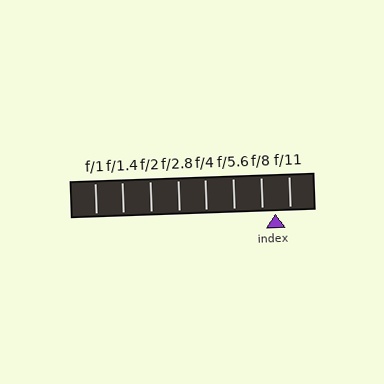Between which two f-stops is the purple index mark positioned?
The index mark is between f/8 and f/11.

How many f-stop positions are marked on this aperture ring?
There are 8 f-stop positions marked.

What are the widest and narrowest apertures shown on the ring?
The widest aperture shown is f/1 and the narrowest is f/11.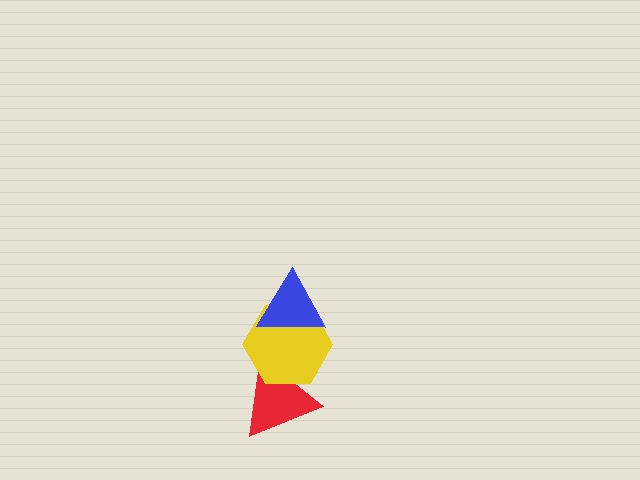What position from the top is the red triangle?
The red triangle is 3rd from the top.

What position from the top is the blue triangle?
The blue triangle is 1st from the top.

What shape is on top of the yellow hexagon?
The blue triangle is on top of the yellow hexagon.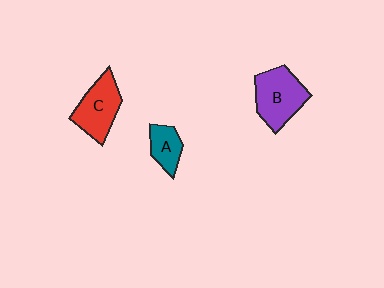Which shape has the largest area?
Shape B (purple).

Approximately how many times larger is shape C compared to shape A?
Approximately 1.7 times.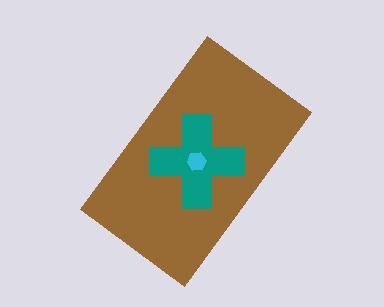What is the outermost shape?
The brown rectangle.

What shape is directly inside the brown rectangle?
The teal cross.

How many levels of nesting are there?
3.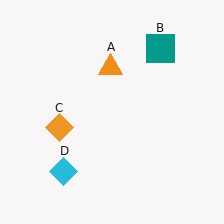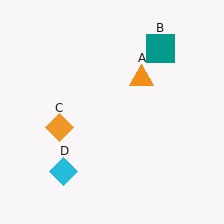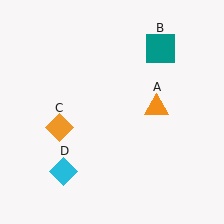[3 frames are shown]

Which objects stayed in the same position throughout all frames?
Teal square (object B) and orange diamond (object C) and cyan diamond (object D) remained stationary.